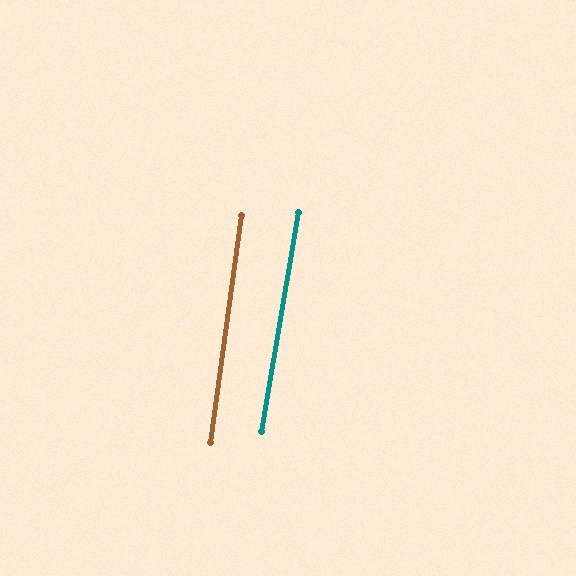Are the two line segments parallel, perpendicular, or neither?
Parallel — their directions differ by only 1.7°.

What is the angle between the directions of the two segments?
Approximately 2 degrees.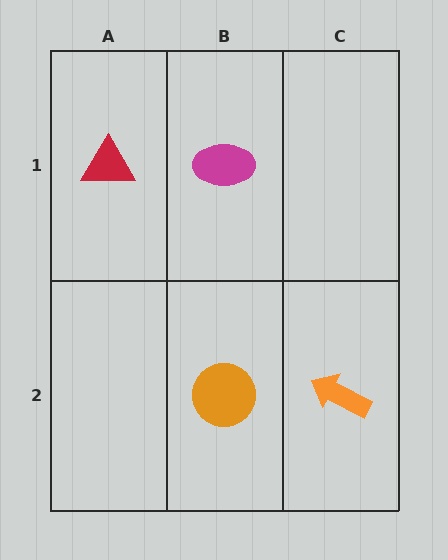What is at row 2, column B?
An orange circle.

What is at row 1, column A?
A red triangle.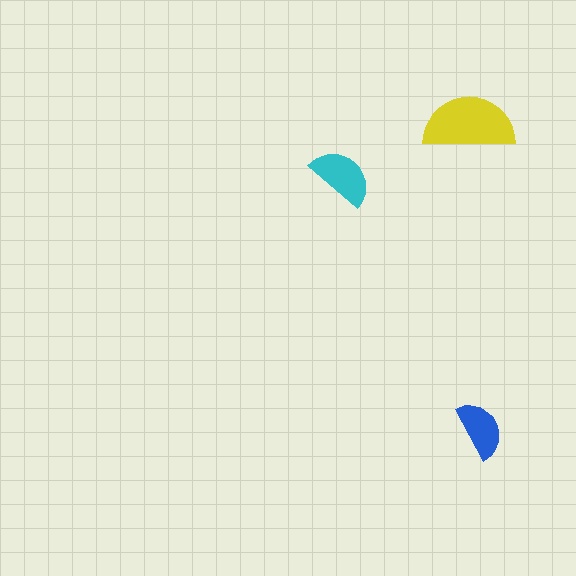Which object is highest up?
The yellow semicircle is topmost.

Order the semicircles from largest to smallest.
the yellow one, the cyan one, the blue one.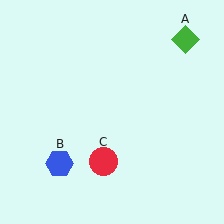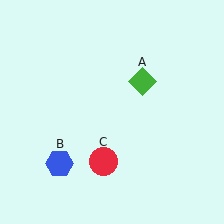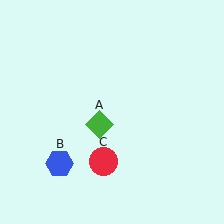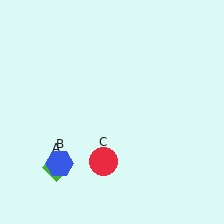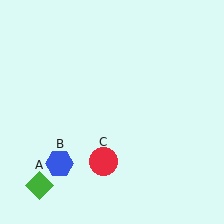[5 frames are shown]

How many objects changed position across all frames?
1 object changed position: green diamond (object A).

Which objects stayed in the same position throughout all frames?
Blue hexagon (object B) and red circle (object C) remained stationary.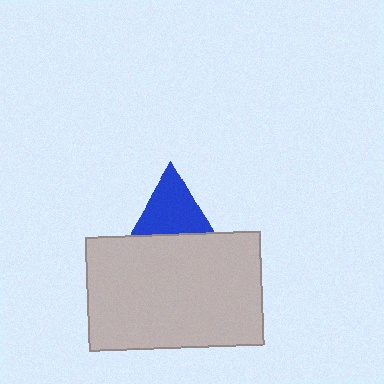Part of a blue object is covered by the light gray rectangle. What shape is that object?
It is a triangle.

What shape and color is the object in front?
The object in front is a light gray rectangle.